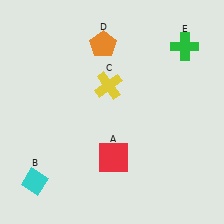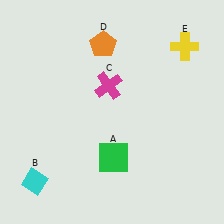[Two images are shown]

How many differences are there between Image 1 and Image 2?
There are 3 differences between the two images.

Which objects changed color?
A changed from red to green. C changed from yellow to magenta. E changed from green to yellow.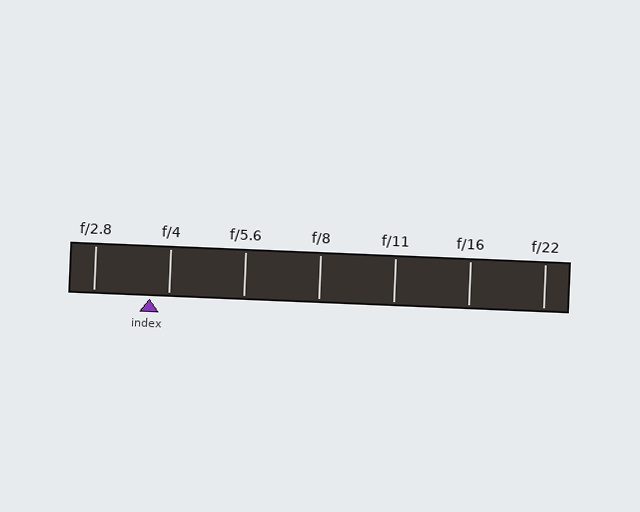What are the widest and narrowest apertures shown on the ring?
The widest aperture shown is f/2.8 and the narrowest is f/22.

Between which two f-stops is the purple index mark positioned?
The index mark is between f/2.8 and f/4.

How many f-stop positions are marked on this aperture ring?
There are 7 f-stop positions marked.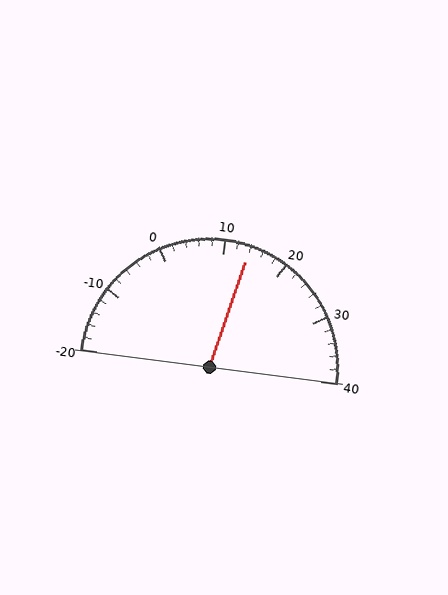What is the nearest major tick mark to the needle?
The nearest major tick mark is 10.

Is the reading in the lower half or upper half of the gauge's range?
The reading is in the upper half of the range (-20 to 40).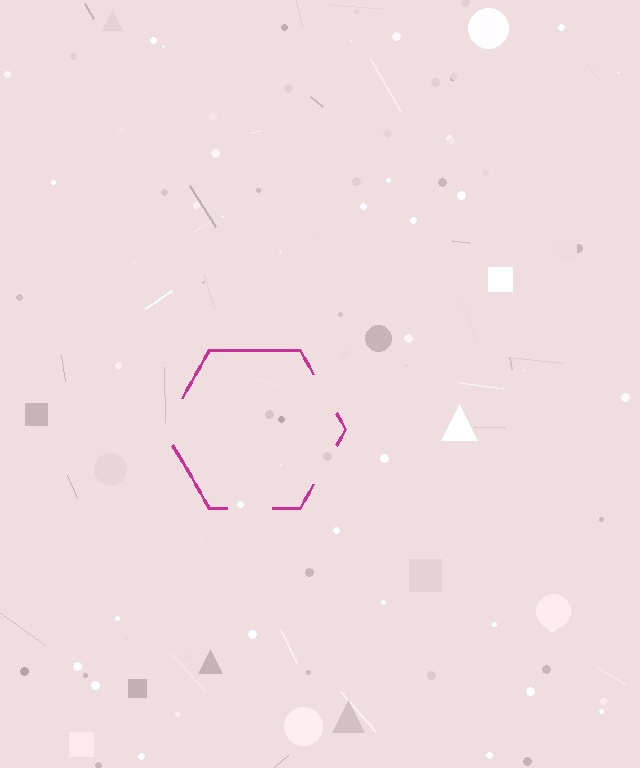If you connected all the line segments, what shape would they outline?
They would outline a hexagon.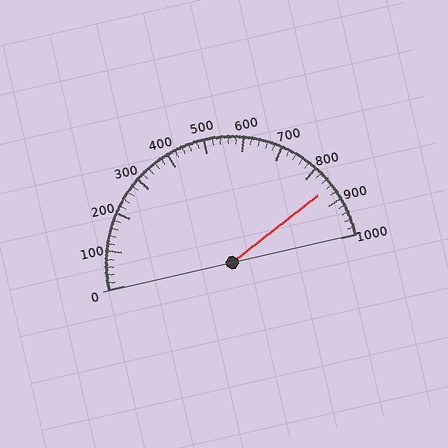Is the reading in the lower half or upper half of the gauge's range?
The reading is in the upper half of the range (0 to 1000).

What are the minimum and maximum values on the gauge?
The gauge ranges from 0 to 1000.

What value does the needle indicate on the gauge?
The needle indicates approximately 860.